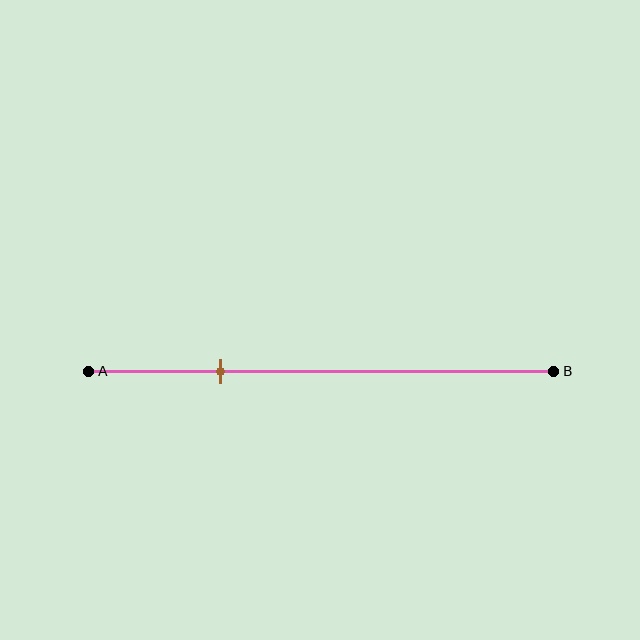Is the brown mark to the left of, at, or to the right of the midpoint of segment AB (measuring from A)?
The brown mark is to the left of the midpoint of segment AB.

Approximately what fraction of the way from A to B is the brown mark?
The brown mark is approximately 30% of the way from A to B.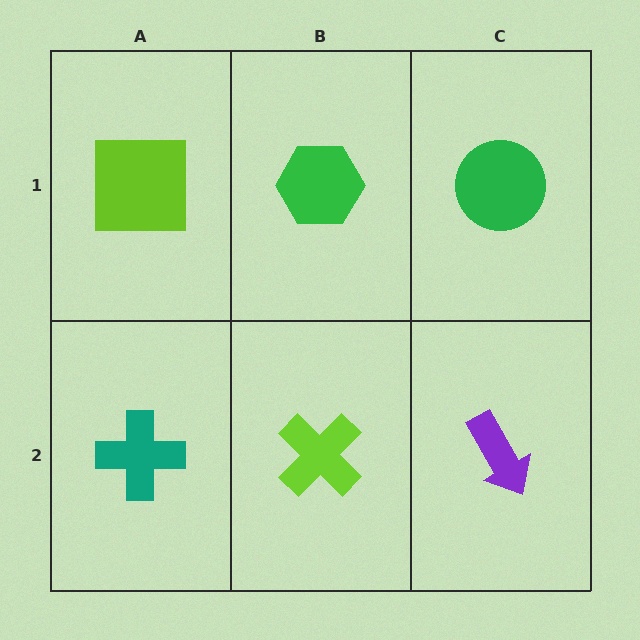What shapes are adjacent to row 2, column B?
A green hexagon (row 1, column B), a teal cross (row 2, column A), a purple arrow (row 2, column C).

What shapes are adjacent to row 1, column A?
A teal cross (row 2, column A), a green hexagon (row 1, column B).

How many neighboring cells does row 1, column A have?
2.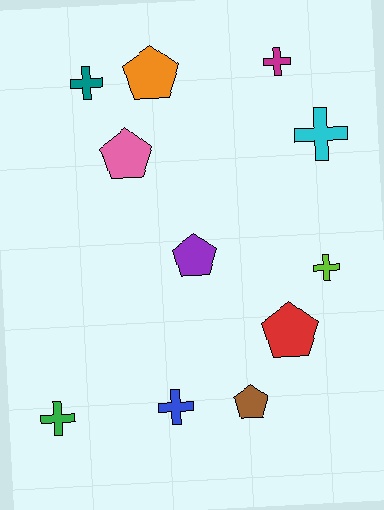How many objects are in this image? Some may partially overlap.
There are 11 objects.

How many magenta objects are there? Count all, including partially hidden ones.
There is 1 magenta object.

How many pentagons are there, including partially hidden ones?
There are 5 pentagons.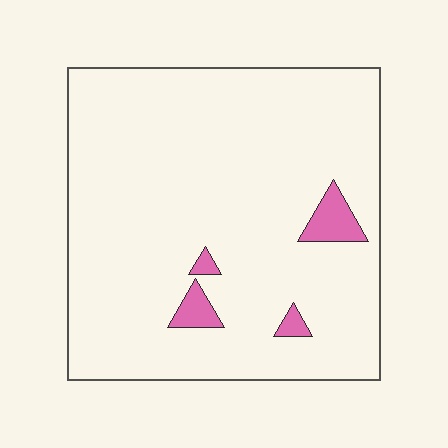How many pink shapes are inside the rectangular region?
4.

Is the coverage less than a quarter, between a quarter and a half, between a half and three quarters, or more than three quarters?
Less than a quarter.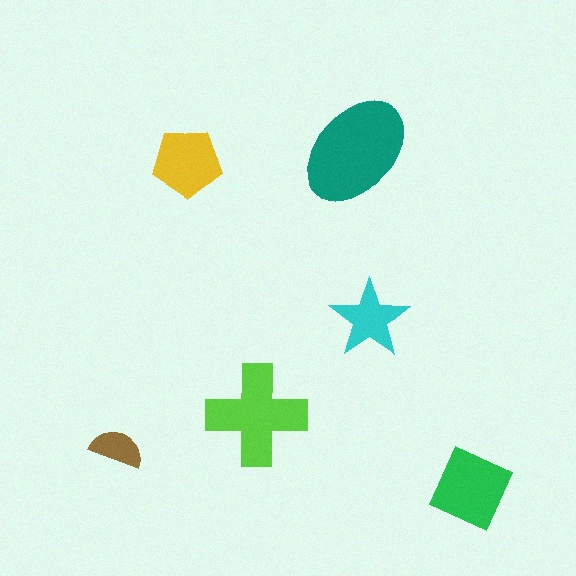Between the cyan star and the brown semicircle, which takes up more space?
The cyan star.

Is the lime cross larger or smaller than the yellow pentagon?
Larger.